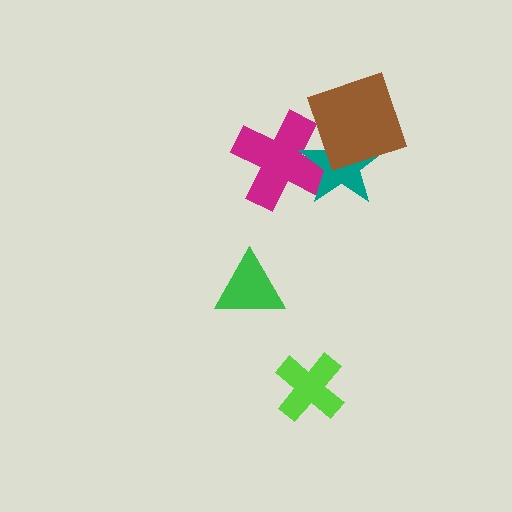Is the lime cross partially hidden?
No, no other shape covers it.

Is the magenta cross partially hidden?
Yes, it is partially covered by another shape.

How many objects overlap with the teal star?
2 objects overlap with the teal star.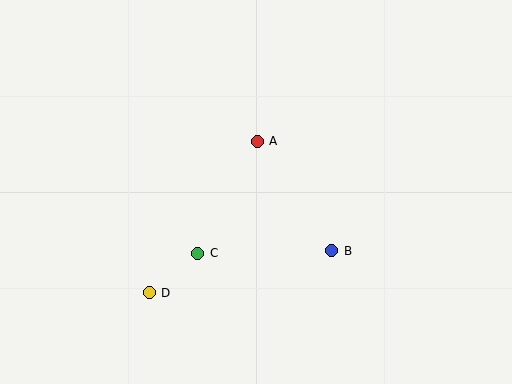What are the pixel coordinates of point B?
Point B is at (332, 251).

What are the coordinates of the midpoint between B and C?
The midpoint between B and C is at (265, 252).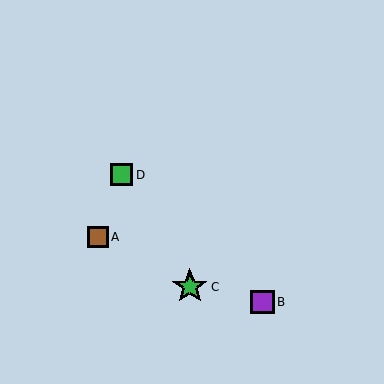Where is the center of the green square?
The center of the green square is at (122, 175).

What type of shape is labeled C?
Shape C is a green star.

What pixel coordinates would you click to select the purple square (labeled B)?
Click at (263, 302) to select the purple square B.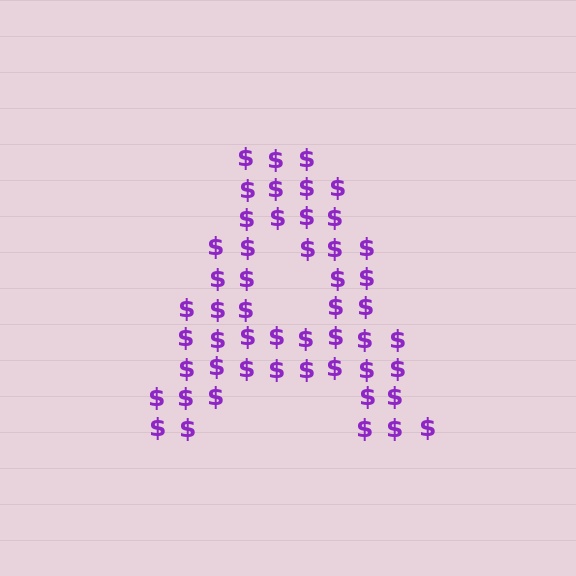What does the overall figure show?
The overall figure shows the letter A.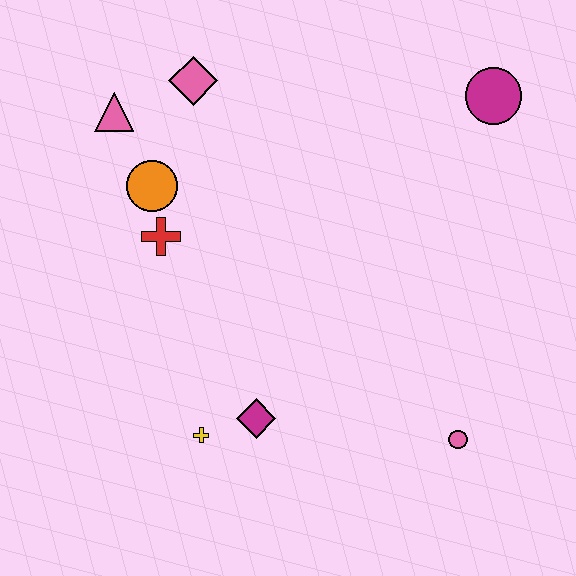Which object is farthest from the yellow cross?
The magenta circle is farthest from the yellow cross.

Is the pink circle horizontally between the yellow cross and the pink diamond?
No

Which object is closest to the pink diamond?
The pink triangle is closest to the pink diamond.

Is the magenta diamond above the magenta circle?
No